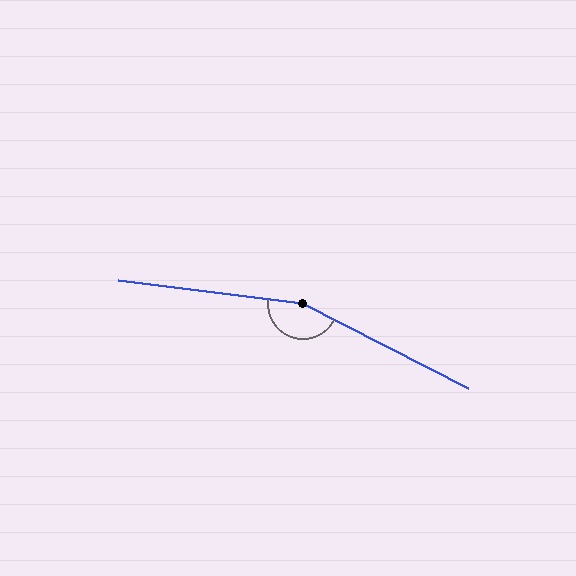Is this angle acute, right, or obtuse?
It is obtuse.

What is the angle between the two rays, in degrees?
Approximately 160 degrees.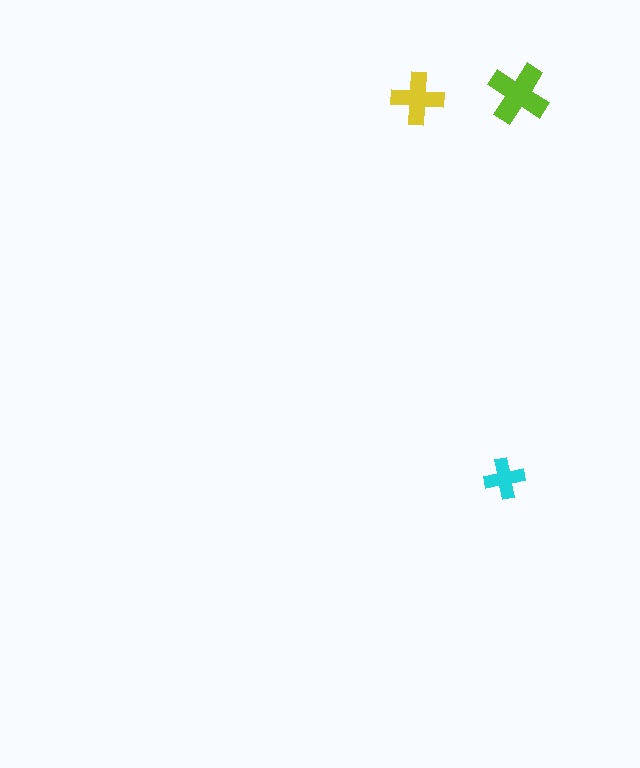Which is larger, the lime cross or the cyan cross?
The lime one.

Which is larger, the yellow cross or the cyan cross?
The yellow one.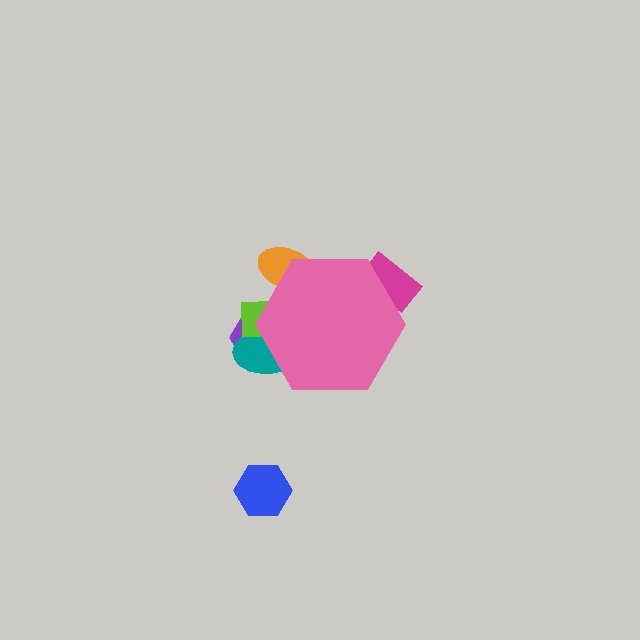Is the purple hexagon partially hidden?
Yes, the purple hexagon is partially hidden behind the pink hexagon.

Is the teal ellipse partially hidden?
Yes, the teal ellipse is partially hidden behind the pink hexagon.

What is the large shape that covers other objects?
A pink hexagon.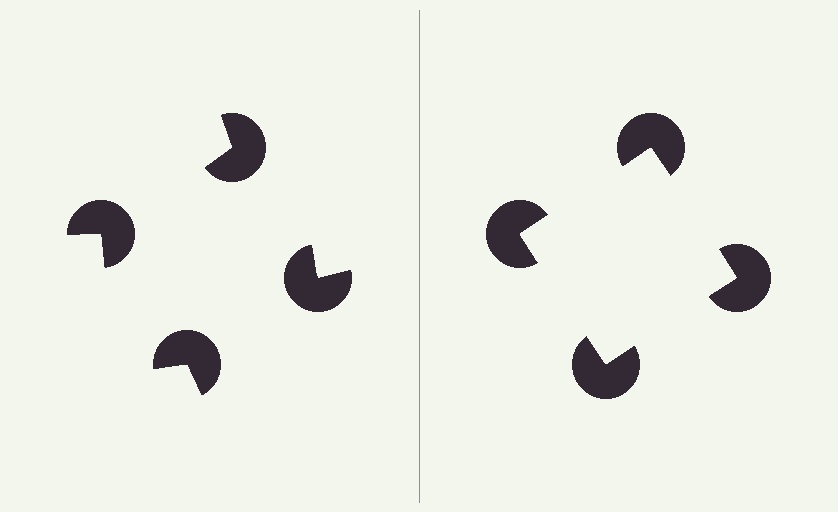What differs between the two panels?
The pac-man discs are positioned identically on both sides; only the wedge orientations differ. On the right they align to a square; on the left they are misaligned.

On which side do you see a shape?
An illusory square appears on the right side. On the left side the wedge cuts are rotated, so no coherent shape forms.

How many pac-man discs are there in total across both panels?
8 — 4 on each side.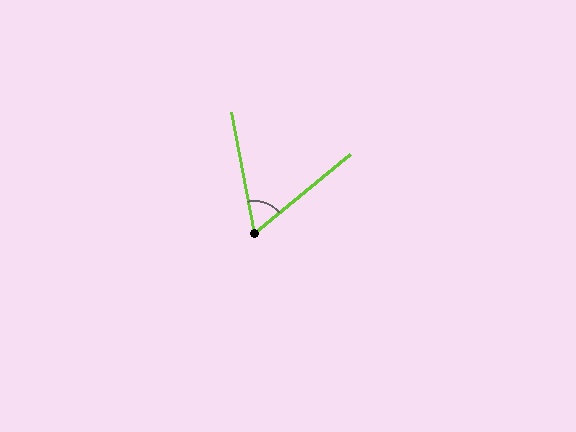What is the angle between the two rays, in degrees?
Approximately 62 degrees.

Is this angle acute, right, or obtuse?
It is acute.